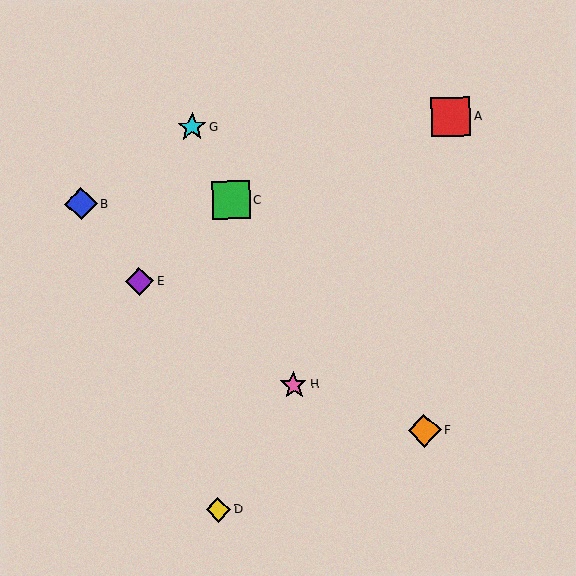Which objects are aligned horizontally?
Objects B, C are aligned horizontally.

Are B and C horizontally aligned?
Yes, both are at y≈204.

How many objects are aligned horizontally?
2 objects (B, C) are aligned horizontally.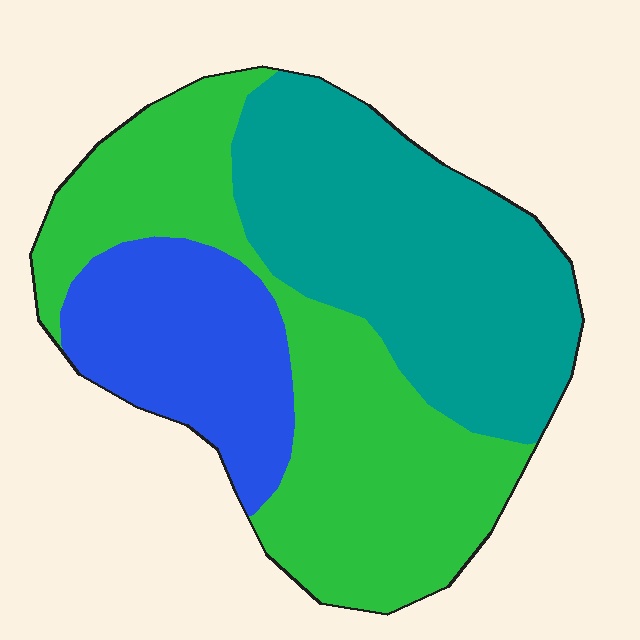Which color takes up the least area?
Blue, at roughly 20%.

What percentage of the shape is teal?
Teal takes up about three eighths (3/8) of the shape.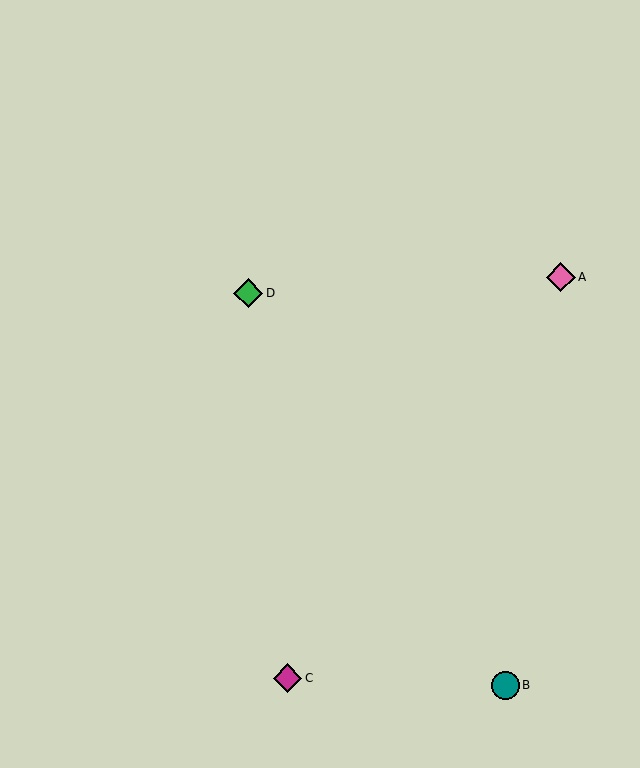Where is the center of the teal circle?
The center of the teal circle is at (505, 685).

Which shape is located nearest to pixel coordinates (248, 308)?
The green diamond (labeled D) at (248, 293) is nearest to that location.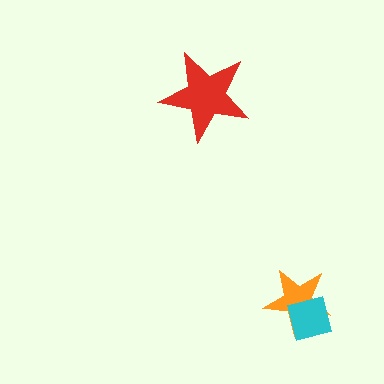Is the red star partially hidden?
No, no other shape covers it.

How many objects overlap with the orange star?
1 object overlaps with the orange star.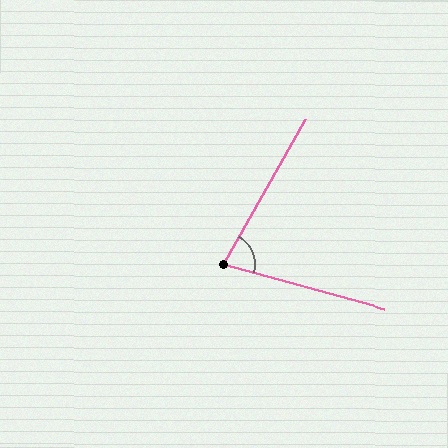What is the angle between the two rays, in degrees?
Approximately 76 degrees.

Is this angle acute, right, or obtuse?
It is acute.